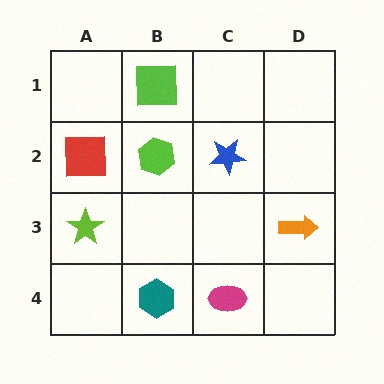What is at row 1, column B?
A lime square.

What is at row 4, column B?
A teal hexagon.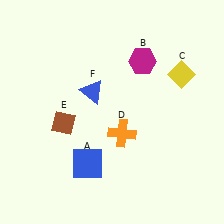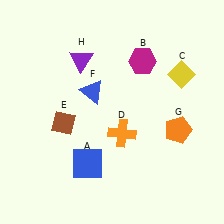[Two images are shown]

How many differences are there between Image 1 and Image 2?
There are 2 differences between the two images.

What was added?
An orange pentagon (G), a purple triangle (H) were added in Image 2.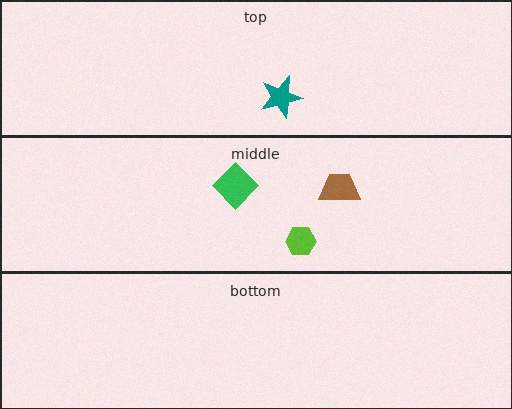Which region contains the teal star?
The top region.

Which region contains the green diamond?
The middle region.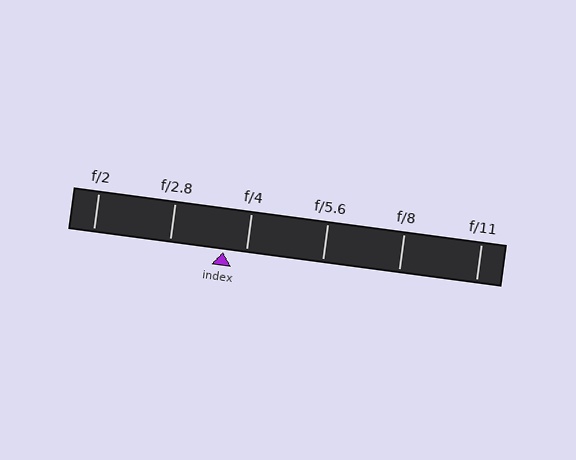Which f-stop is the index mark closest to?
The index mark is closest to f/4.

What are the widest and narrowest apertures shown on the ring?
The widest aperture shown is f/2 and the narrowest is f/11.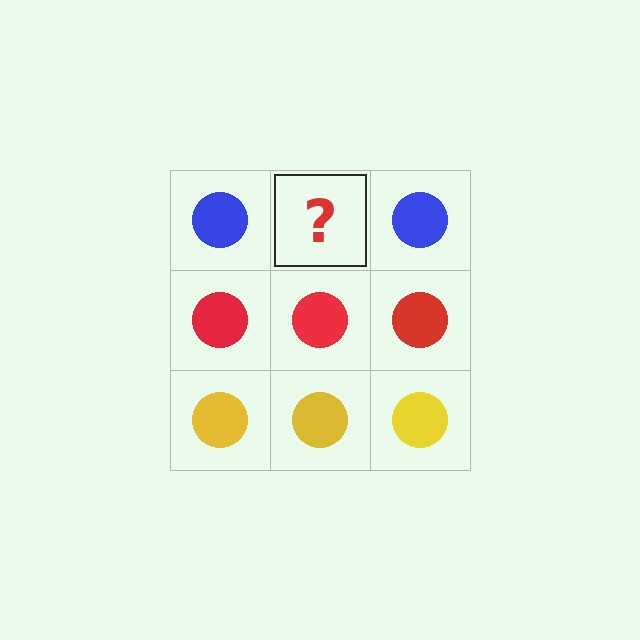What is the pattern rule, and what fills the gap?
The rule is that each row has a consistent color. The gap should be filled with a blue circle.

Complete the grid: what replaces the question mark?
The question mark should be replaced with a blue circle.